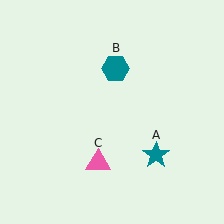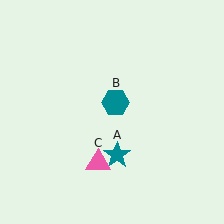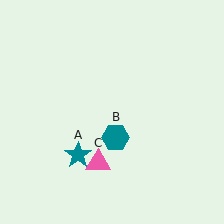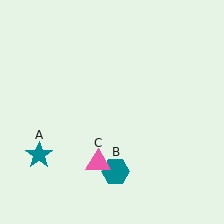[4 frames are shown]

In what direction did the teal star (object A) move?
The teal star (object A) moved left.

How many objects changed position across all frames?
2 objects changed position: teal star (object A), teal hexagon (object B).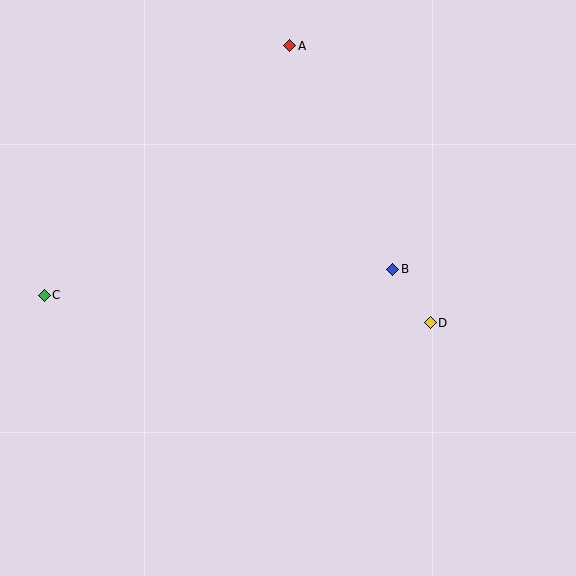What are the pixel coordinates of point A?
Point A is at (290, 46).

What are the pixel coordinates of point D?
Point D is at (430, 323).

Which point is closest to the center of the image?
Point B at (393, 269) is closest to the center.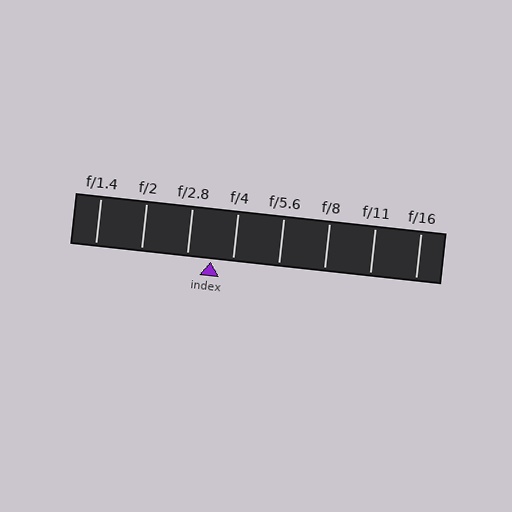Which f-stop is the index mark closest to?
The index mark is closest to f/4.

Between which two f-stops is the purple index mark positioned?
The index mark is between f/2.8 and f/4.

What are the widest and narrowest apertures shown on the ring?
The widest aperture shown is f/1.4 and the narrowest is f/16.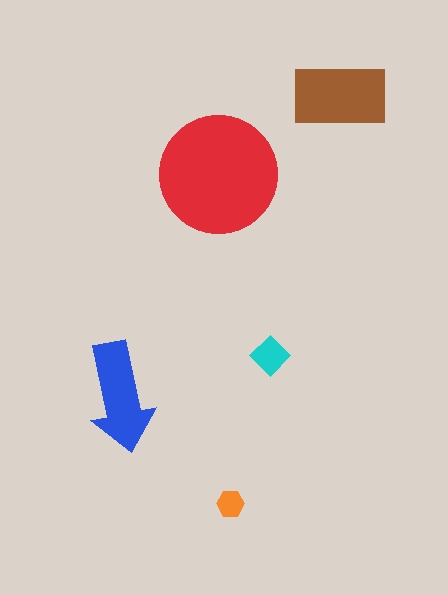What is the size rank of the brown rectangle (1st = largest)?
2nd.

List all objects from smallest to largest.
The orange hexagon, the cyan diamond, the blue arrow, the brown rectangle, the red circle.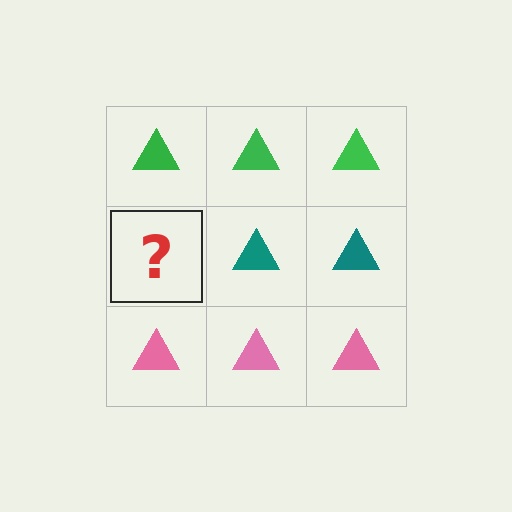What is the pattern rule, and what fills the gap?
The rule is that each row has a consistent color. The gap should be filled with a teal triangle.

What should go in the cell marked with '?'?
The missing cell should contain a teal triangle.